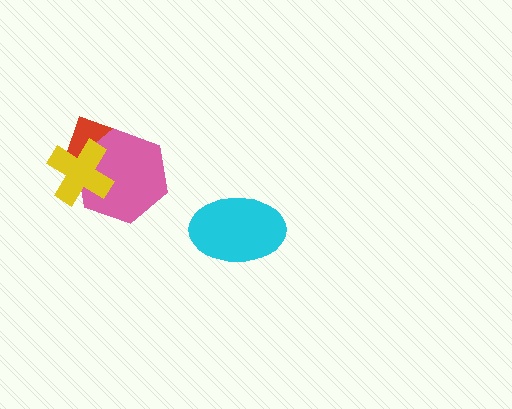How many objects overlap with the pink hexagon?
2 objects overlap with the pink hexagon.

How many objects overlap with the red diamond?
2 objects overlap with the red diamond.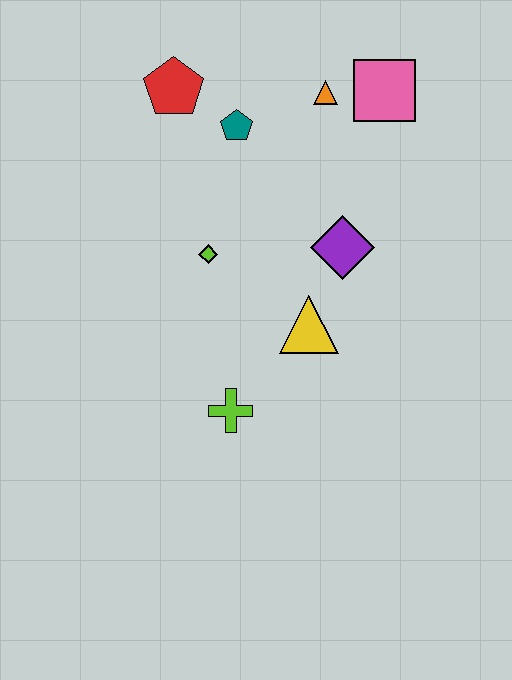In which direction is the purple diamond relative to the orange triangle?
The purple diamond is below the orange triangle.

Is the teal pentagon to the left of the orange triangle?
Yes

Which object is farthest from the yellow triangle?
The red pentagon is farthest from the yellow triangle.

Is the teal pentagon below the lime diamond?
No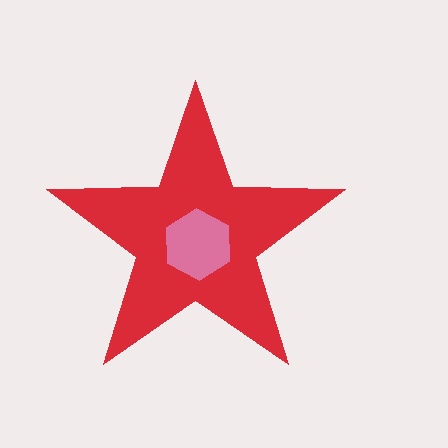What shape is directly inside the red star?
The pink hexagon.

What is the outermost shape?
The red star.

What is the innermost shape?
The pink hexagon.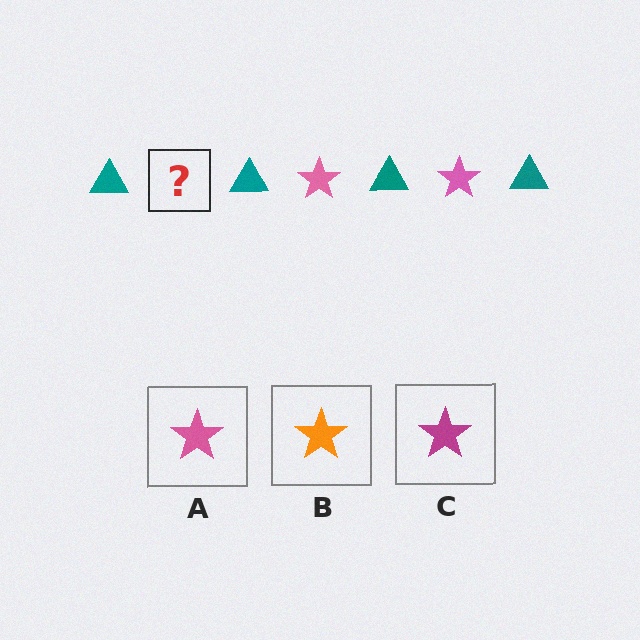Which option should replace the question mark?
Option A.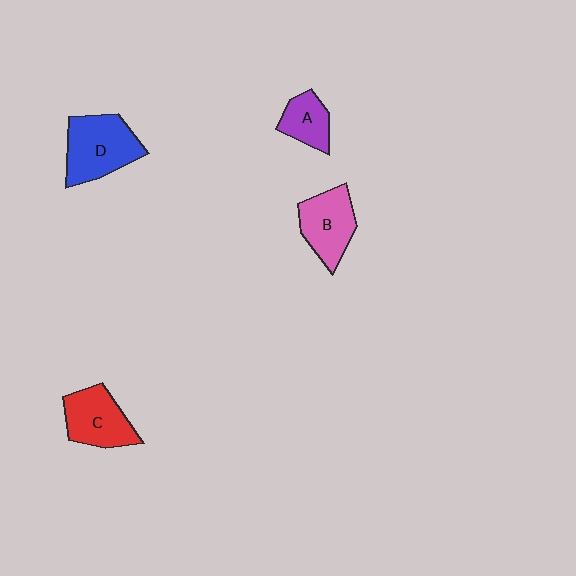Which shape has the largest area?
Shape D (blue).